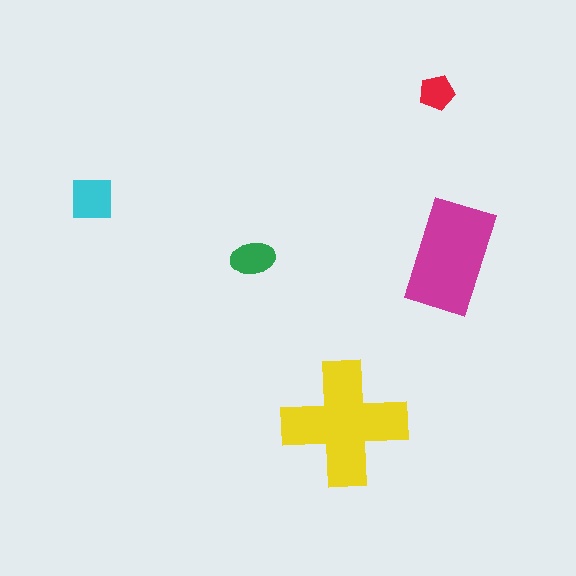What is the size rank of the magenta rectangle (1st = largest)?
2nd.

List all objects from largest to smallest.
The yellow cross, the magenta rectangle, the cyan square, the green ellipse, the red pentagon.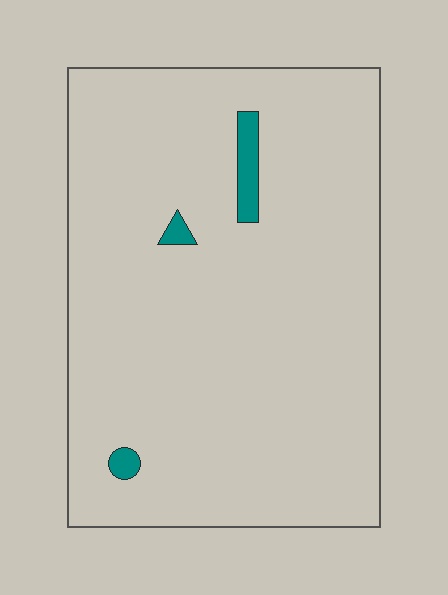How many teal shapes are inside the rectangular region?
3.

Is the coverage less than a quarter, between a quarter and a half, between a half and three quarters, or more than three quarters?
Less than a quarter.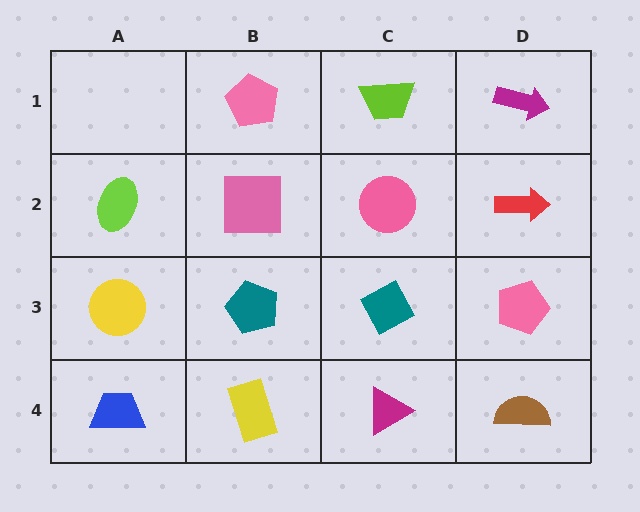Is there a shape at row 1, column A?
No, that cell is empty.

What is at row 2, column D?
A red arrow.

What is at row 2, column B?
A pink square.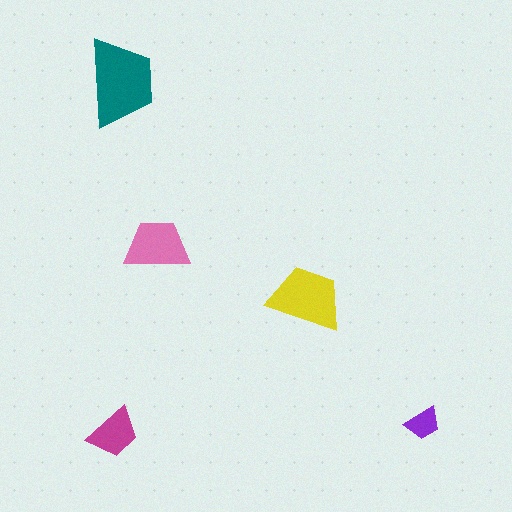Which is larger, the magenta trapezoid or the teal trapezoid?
The teal one.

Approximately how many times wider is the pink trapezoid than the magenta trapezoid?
About 1.5 times wider.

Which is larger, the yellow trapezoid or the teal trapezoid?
The teal one.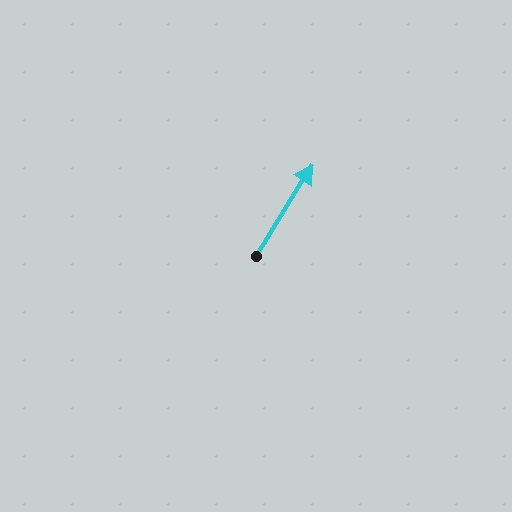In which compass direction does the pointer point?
Northeast.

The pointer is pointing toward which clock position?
Roughly 1 o'clock.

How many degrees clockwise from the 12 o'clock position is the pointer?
Approximately 32 degrees.